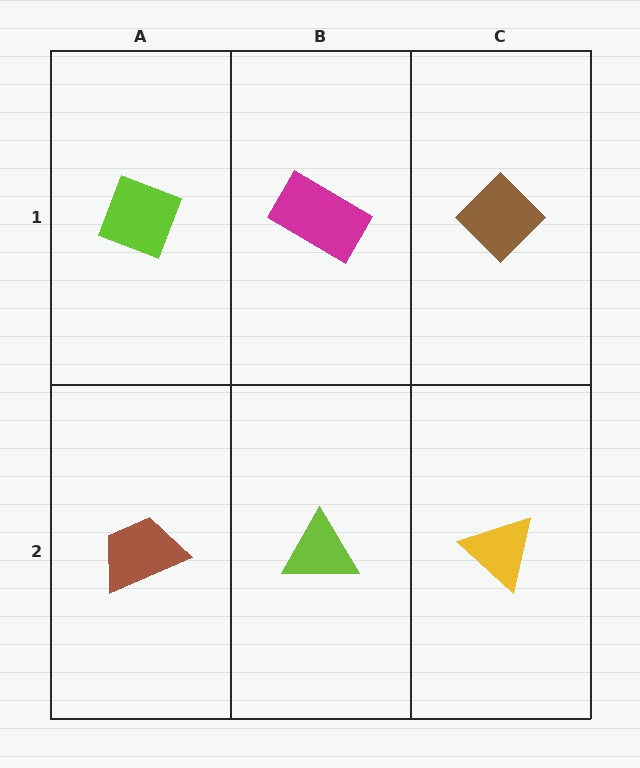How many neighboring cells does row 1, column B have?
3.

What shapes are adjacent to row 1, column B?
A lime triangle (row 2, column B), a lime diamond (row 1, column A), a brown diamond (row 1, column C).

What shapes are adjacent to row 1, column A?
A brown trapezoid (row 2, column A), a magenta rectangle (row 1, column B).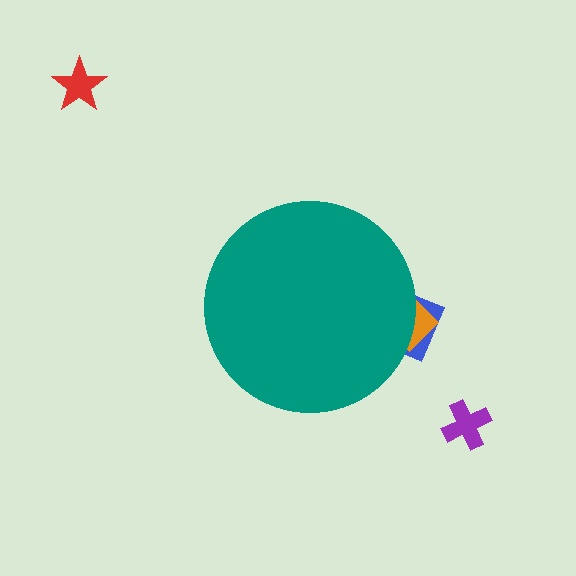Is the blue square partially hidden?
Yes, the blue square is partially hidden behind the teal circle.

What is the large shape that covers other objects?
A teal circle.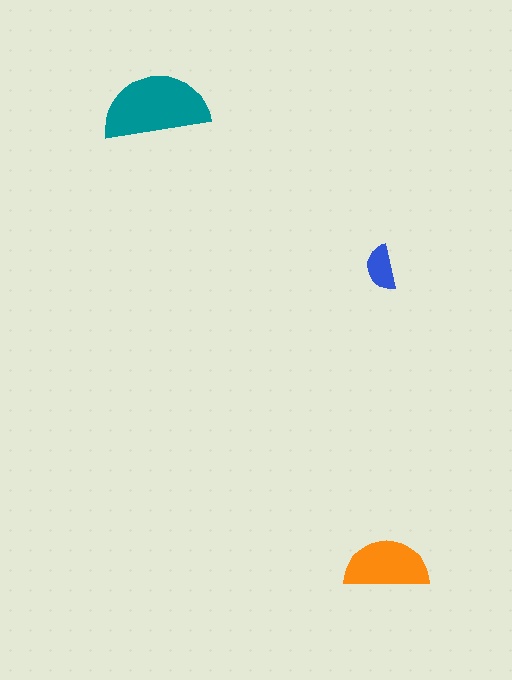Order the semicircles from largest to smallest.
the teal one, the orange one, the blue one.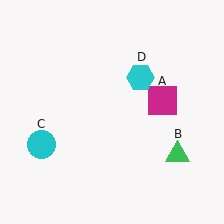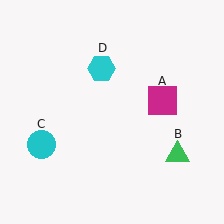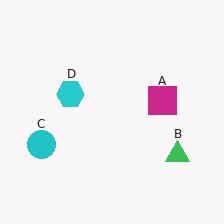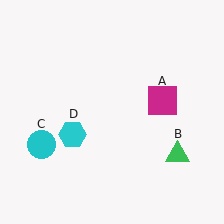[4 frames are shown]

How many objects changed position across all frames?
1 object changed position: cyan hexagon (object D).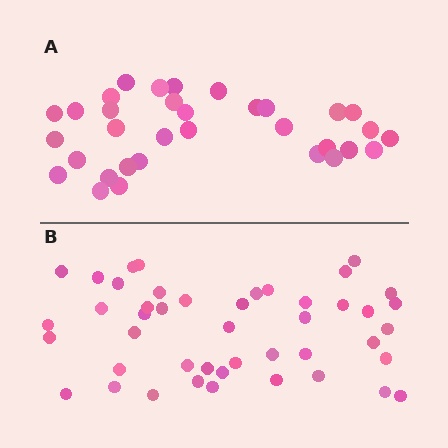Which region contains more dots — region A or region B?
Region B (the bottom region) has more dots.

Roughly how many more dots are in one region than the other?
Region B has roughly 12 or so more dots than region A.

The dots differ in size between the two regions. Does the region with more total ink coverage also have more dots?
No. Region A has more total ink coverage because its dots are larger, but region B actually contains more individual dots. Total area can be misleading — the number of items is what matters here.